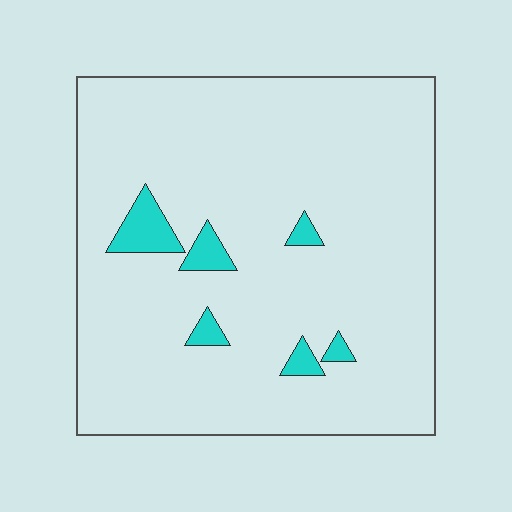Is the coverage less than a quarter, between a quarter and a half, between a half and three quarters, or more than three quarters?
Less than a quarter.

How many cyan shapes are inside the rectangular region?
6.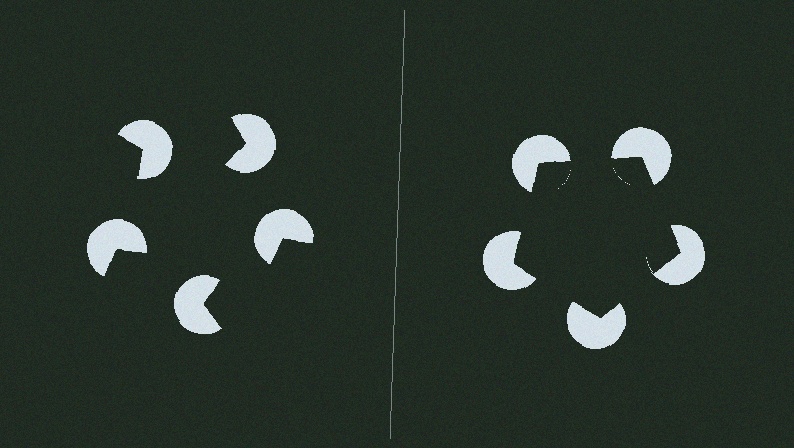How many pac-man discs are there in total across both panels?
10 — 5 on each side.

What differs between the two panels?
The pac-man discs are positioned identically on both sides; only the wedge orientations differ. On the right they align to a pentagon; on the left they are misaligned.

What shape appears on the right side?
An illusory pentagon.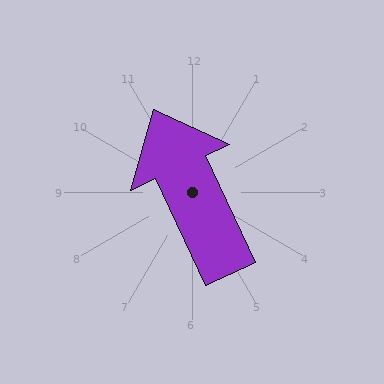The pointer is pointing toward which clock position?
Roughly 11 o'clock.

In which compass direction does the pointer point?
Northwest.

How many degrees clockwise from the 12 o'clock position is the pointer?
Approximately 335 degrees.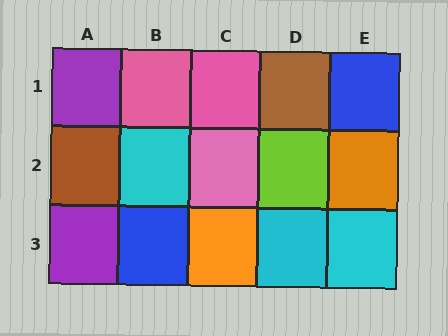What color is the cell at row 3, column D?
Cyan.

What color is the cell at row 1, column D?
Brown.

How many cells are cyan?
3 cells are cyan.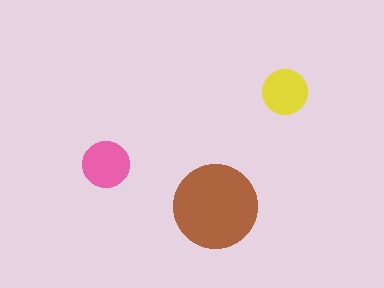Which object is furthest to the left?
The pink circle is leftmost.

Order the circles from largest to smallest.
the brown one, the pink one, the yellow one.